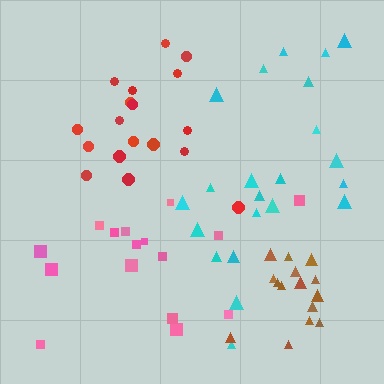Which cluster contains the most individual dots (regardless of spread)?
Cyan (22).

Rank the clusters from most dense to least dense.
brown, red, cyan, pink.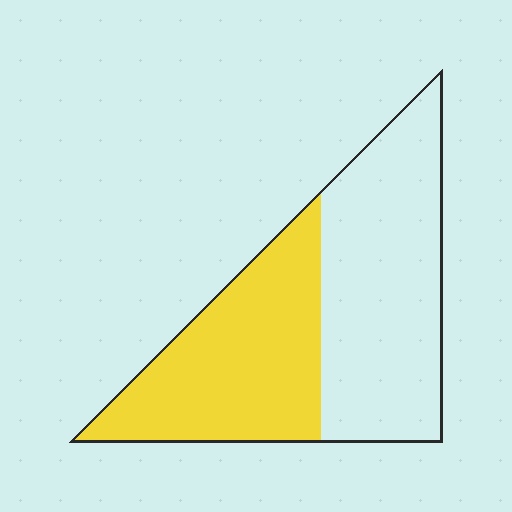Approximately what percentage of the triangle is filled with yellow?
Approximately 45%.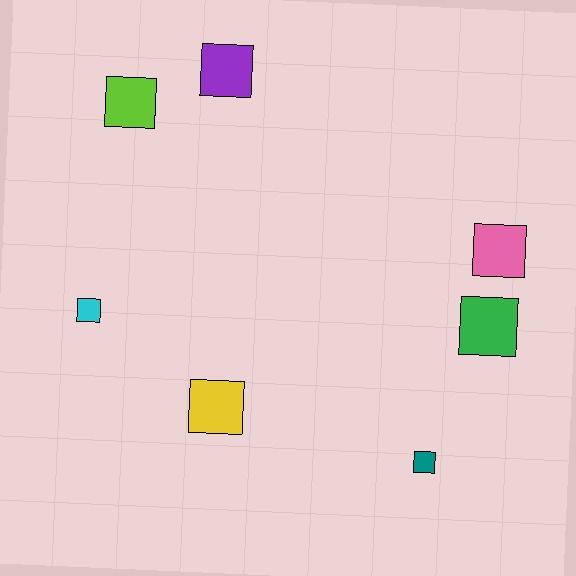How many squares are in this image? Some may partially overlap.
There are 7 squares.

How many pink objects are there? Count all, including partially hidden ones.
There is 1 pink object.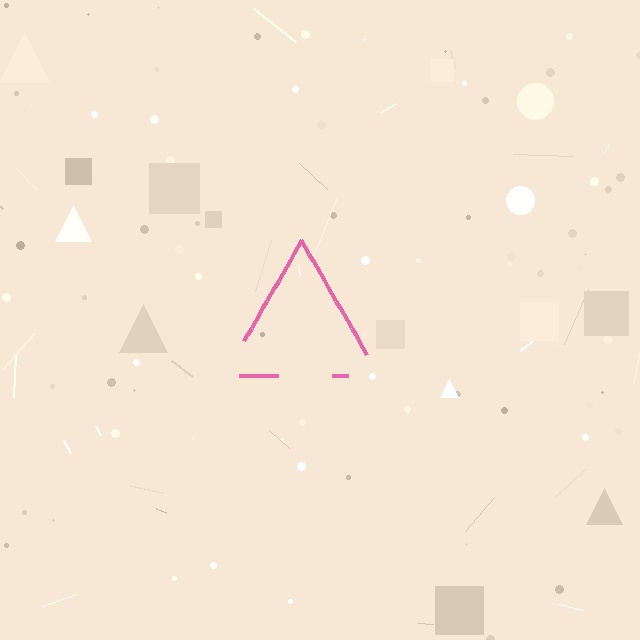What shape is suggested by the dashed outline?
The dashed outline suggests a triangle.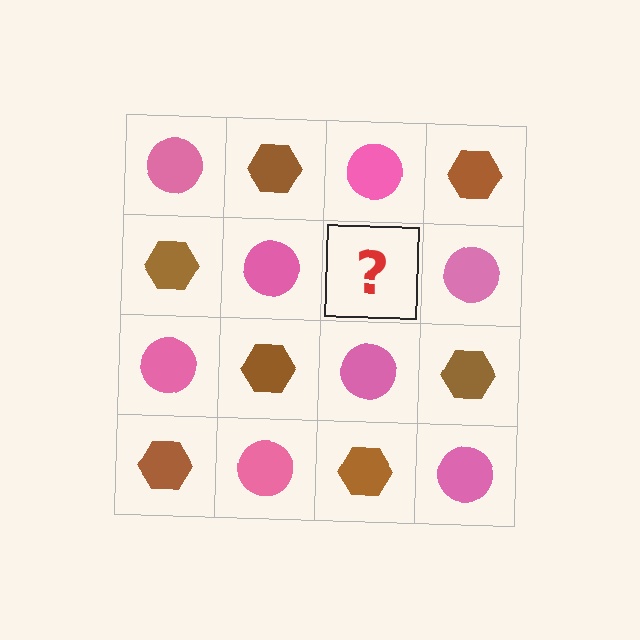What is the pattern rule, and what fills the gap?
The rule is that it alternates pink circle and brown hexagon in a checkerboard pattern. The gap should be filled with a brown hexagon.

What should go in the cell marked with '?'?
The missing cell should contain a brown hexagon.